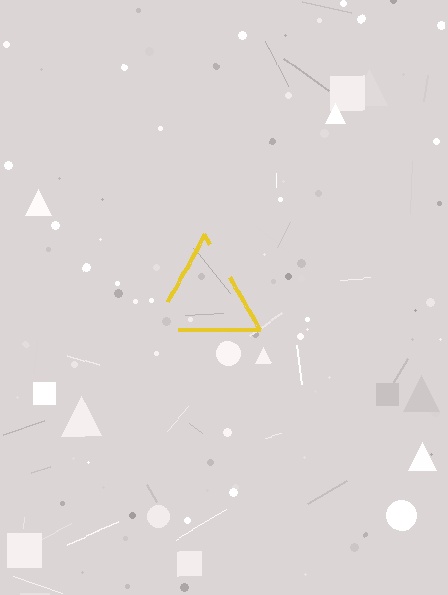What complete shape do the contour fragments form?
The contour fragments form a triangle.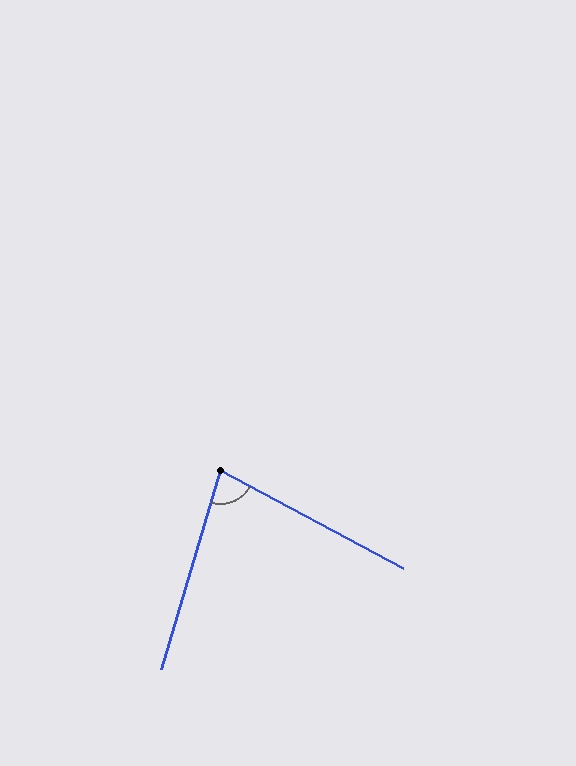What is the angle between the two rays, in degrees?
Approximately 78 degrees.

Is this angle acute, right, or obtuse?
It is acute.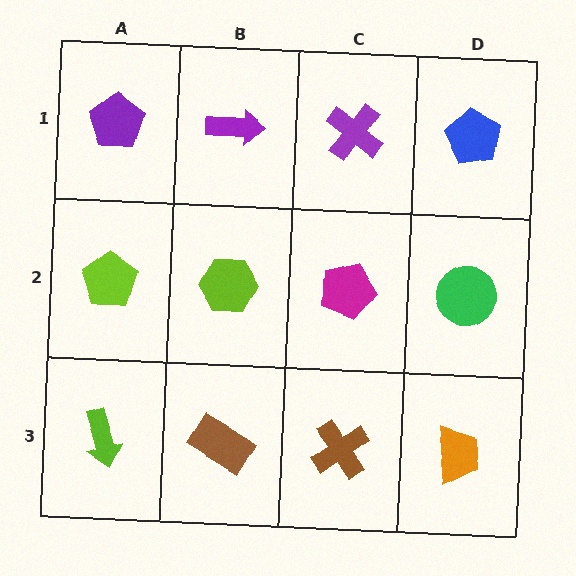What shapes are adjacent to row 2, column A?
A purple pentagon (row 1, column A), a lime arrow (row 3, column A), a lime hexagon (row 2, column B).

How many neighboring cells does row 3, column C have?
3.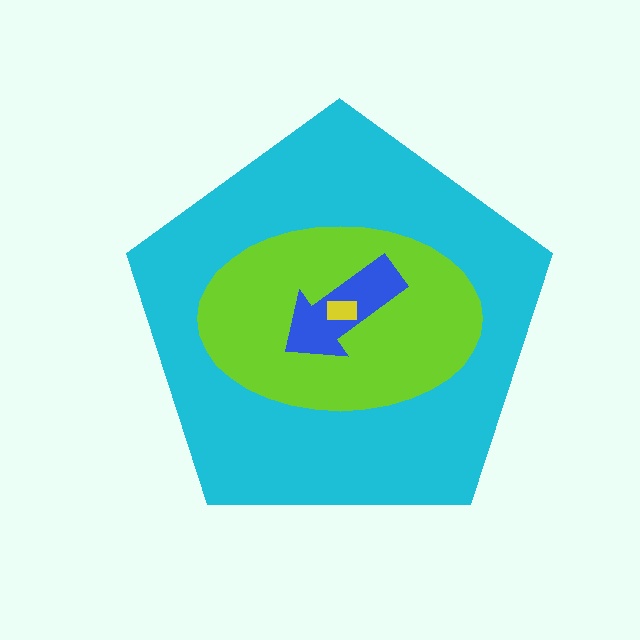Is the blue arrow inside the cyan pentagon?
Yes.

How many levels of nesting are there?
4.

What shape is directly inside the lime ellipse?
The blue arrow.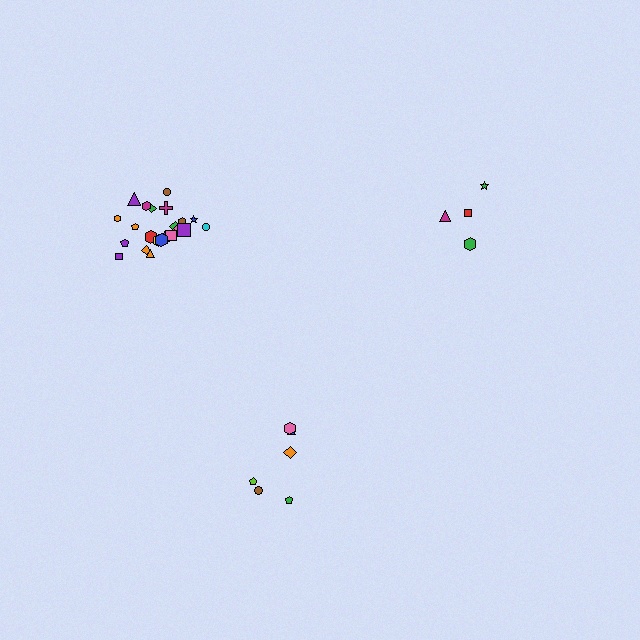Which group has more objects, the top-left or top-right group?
The top-left group.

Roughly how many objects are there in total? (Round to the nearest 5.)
Roughly 30 objects in total.